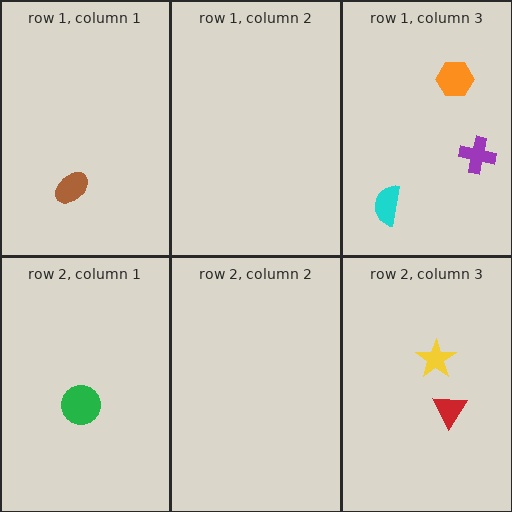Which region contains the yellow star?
The row 2, column 3 region.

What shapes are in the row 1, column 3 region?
The cyan semicircle, the purple cross, the orange hexagon.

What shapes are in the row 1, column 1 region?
The brown ellipse.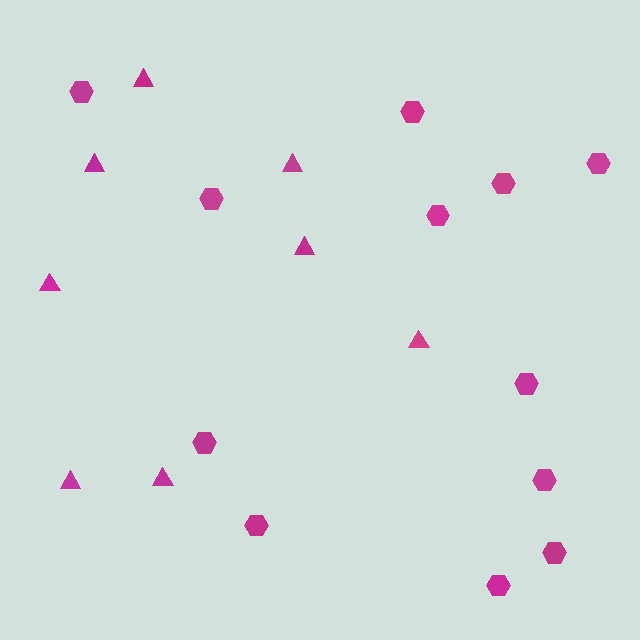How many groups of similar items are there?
There are 2 groups: one group of triangles (8) and one group of hexagons (12).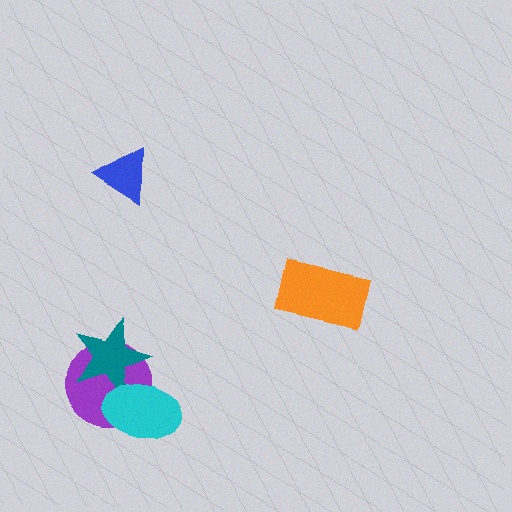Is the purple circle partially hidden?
Yes, it is partially covered by another shape.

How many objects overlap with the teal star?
2 objects overlap with the teal star.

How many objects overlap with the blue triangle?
0 objects overlap with the blue triangle.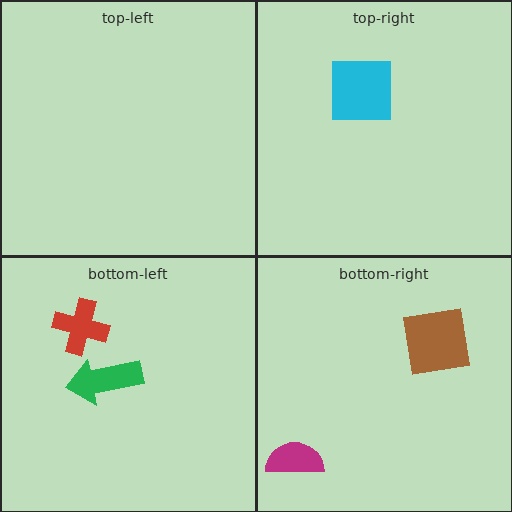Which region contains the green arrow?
The bottom-left region.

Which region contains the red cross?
The bottom-left region.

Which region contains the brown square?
The bottom-right region.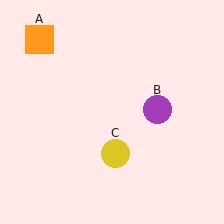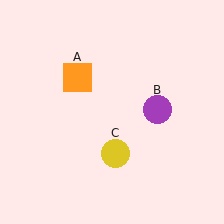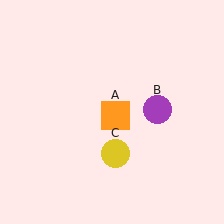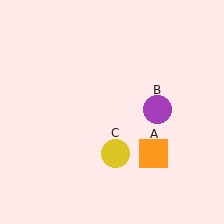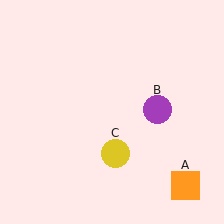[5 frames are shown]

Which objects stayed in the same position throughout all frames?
Purple circle (object B) and yellow circle (object C) remained stationary.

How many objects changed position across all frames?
1 object changed position: orange square (object A).